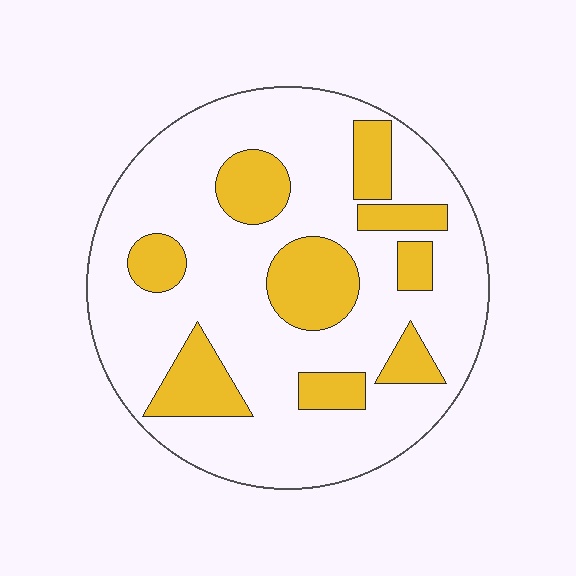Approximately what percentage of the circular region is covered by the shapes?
Approximately 25%.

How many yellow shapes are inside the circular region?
9.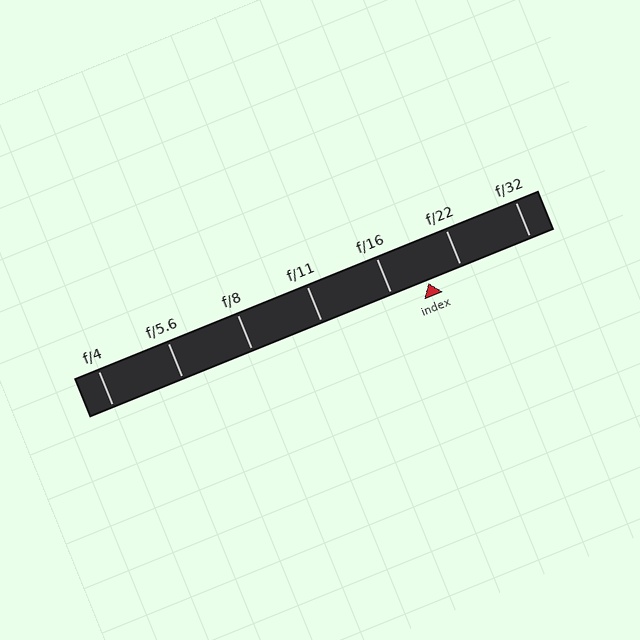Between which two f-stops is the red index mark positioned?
The index mark is between f/16 and f/22.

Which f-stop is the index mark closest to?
The index mark is closest to f/22.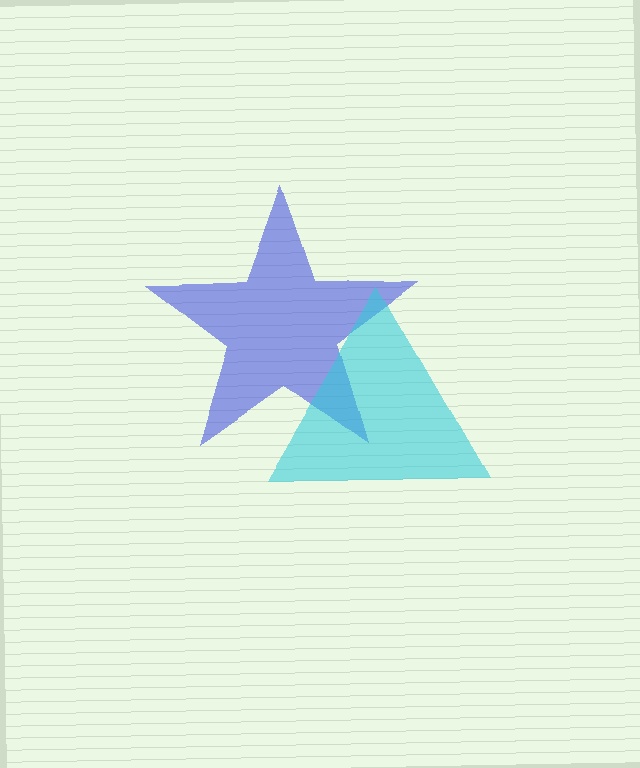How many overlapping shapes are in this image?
There are 2 overlapping shapes in the image.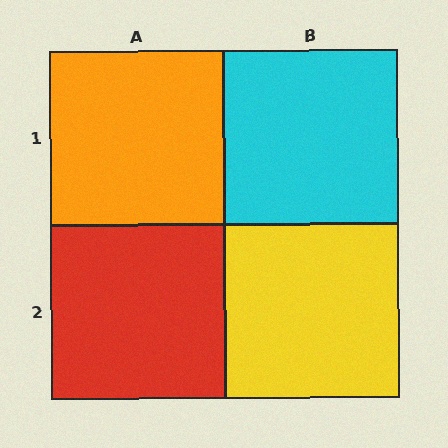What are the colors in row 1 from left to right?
Orange, cyan.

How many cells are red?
1 cell is red.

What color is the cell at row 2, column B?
Yellow.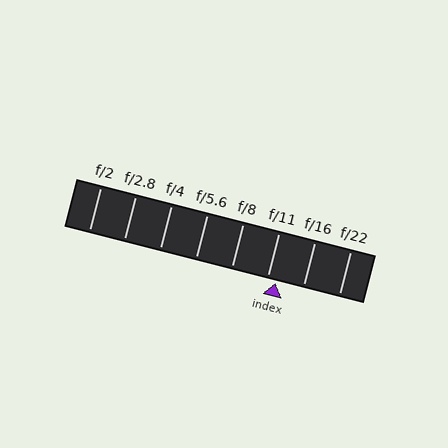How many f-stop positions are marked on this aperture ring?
There are 8 f-stop positions marked.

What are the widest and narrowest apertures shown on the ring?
The widest aperture shown is f/2 and the narrowest is f/22.